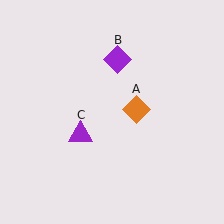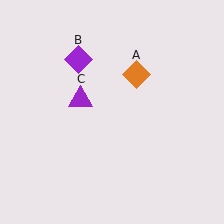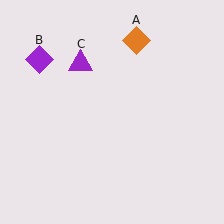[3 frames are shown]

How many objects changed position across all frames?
3 objects changed position: orange diamond (object A), purple diamond (object B), purple triangle (object C).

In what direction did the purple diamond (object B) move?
The purple diamond (object B) moved left.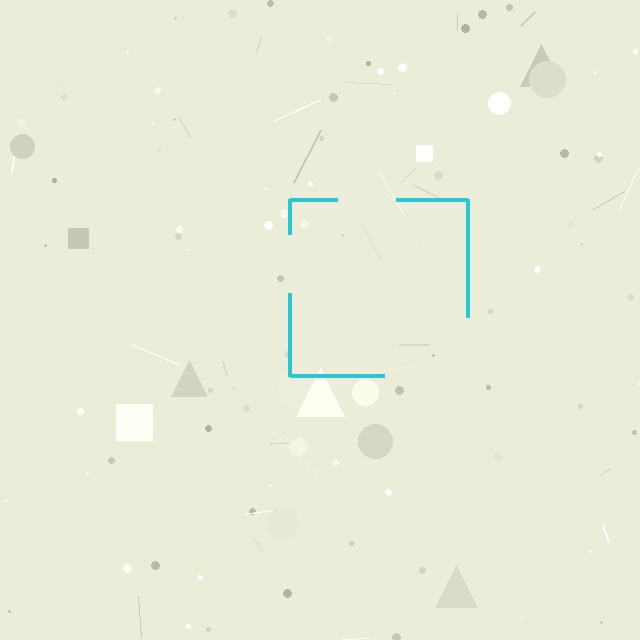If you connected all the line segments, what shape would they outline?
They would outline a square.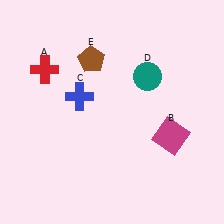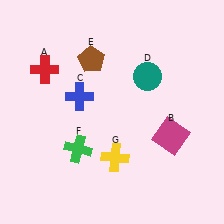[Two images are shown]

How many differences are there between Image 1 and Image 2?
There are 2 differences between the two images.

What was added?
A green cross (F), a yellow cross (G) were added in Image 2.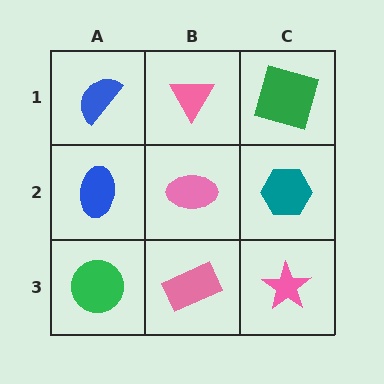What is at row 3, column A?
A green circle.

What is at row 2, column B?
A pink ellipse.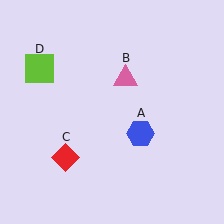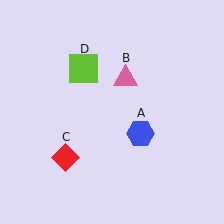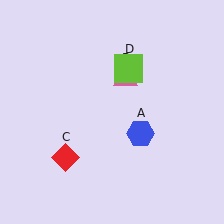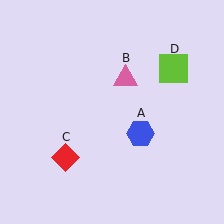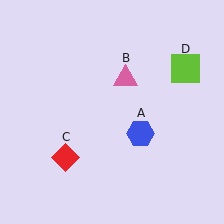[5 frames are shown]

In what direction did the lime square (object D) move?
The lime square (object D) moved right.